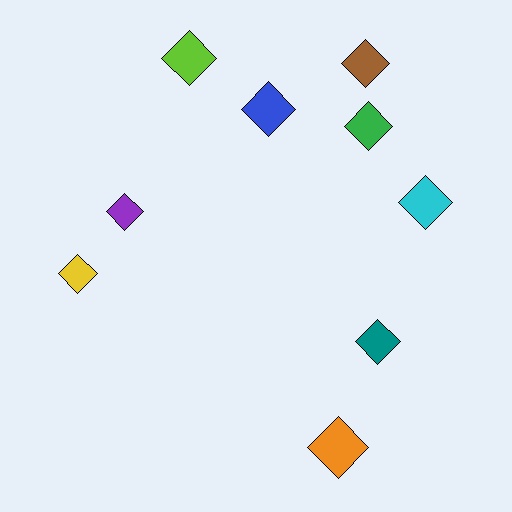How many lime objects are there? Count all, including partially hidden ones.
There is 1 lime object.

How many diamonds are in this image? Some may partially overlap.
There are 9 diamonds.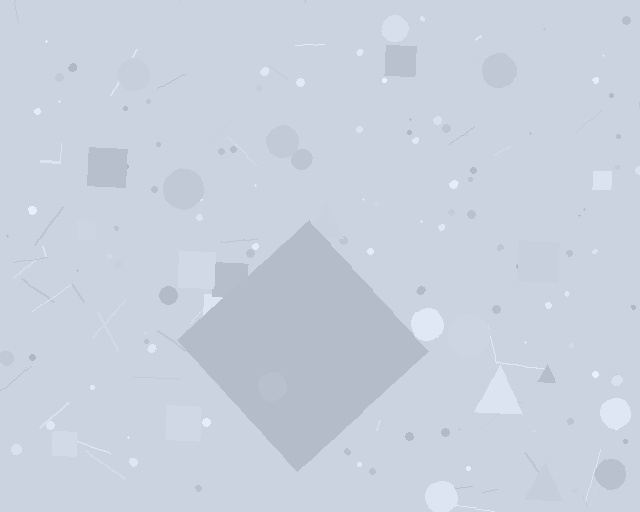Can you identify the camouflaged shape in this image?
The camouflaged shape is a diamond.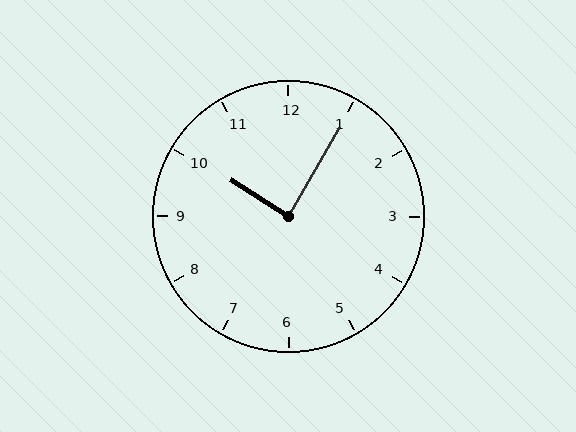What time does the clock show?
10:05.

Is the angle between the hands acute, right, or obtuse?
It is right.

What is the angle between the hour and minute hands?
Approximately 88 degrees.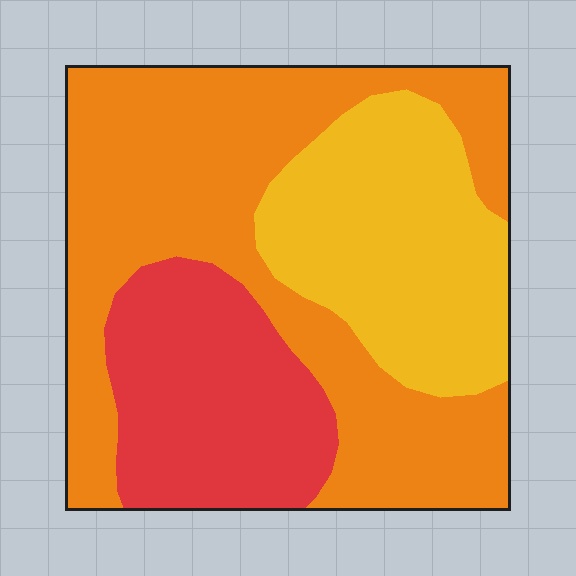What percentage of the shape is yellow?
Yellow covers about 25% of the shape.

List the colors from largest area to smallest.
From largest to smallest: orange, yellow, red.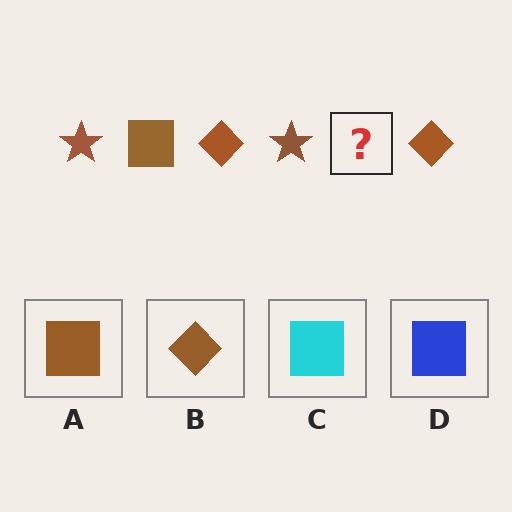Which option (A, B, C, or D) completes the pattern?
A.